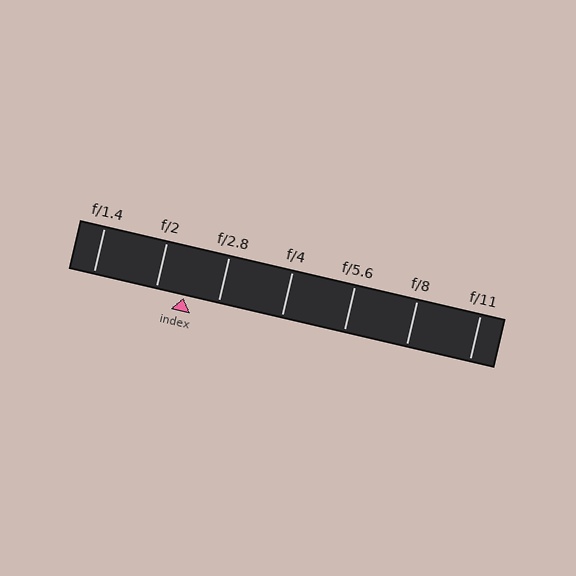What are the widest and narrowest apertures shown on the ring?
The widest aperture shown is f/1.4 and the narrowest is f/11.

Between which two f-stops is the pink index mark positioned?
The index mark is between f/2 and f/2.8.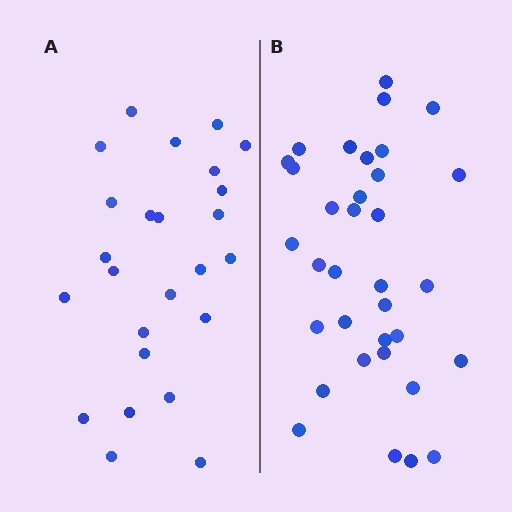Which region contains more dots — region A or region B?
Region B (the right region) has more dots.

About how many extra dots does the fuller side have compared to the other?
Region B has roughly 8 or so more dots than region A.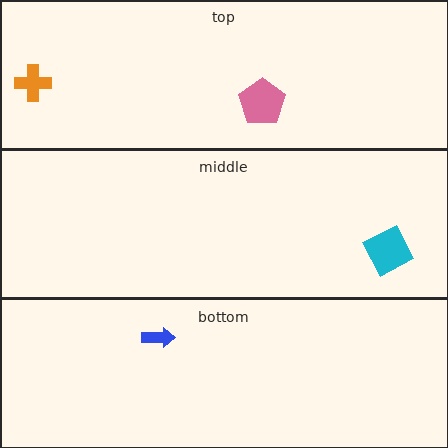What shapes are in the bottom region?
The blue arrow.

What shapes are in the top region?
The pink pentagon, the orange cross.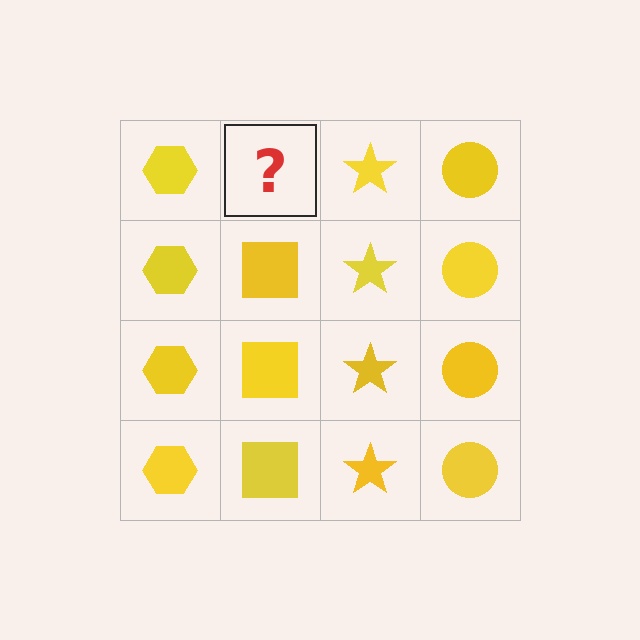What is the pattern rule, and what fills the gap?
The rule is that each column has a consistent shape. The gap should be filled with a yellow square.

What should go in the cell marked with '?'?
The missing cell should contain a yellow square.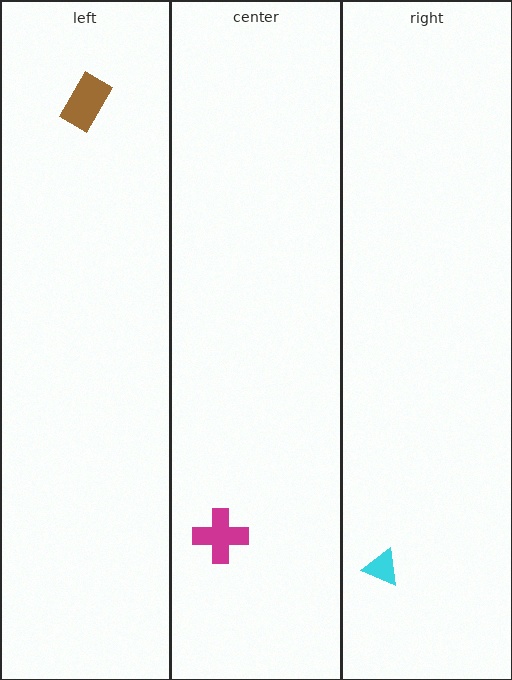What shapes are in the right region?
The cyan triangle.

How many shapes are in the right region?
1.